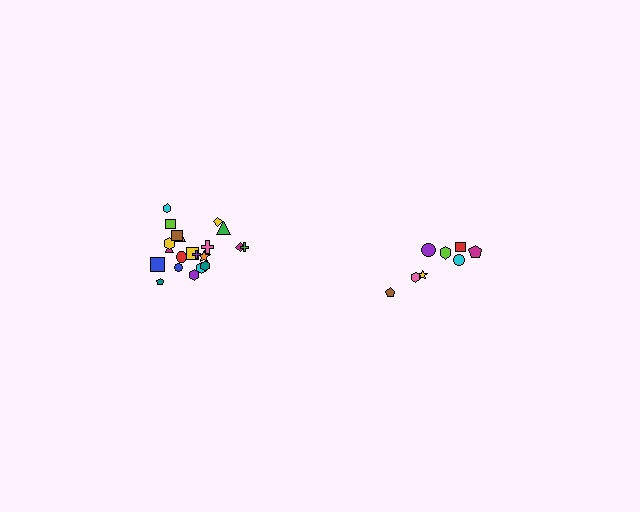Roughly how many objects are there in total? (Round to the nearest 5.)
Roughly 30 objects in total.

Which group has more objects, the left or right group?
The left group.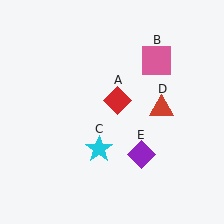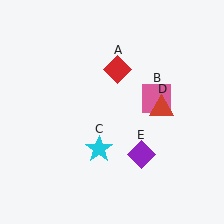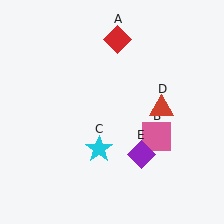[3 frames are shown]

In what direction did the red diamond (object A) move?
The red diamond (object A) moved up.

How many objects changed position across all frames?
2 objects changed position: red diamond (object A), pink square (object B).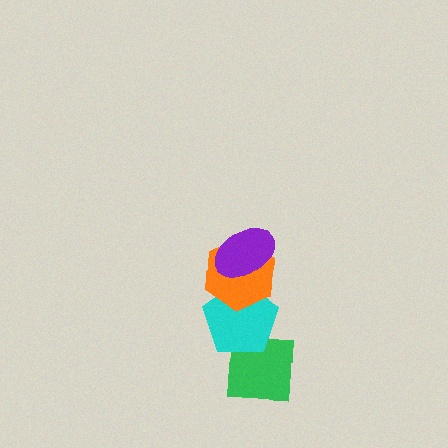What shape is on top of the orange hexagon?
The purple ellipse is on top of the orange hexagon.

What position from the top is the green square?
The green square is 4th from the top.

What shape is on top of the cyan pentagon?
The orange hexagon is on top of the cyan pentagon.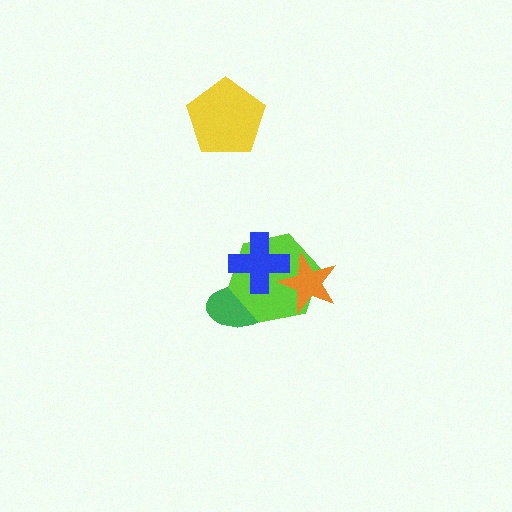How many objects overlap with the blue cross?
3 objects overlap with the blue cross.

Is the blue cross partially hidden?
Yes, it is partially covered by another shape.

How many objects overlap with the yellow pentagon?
0 objects overlap with the yellow pentagon.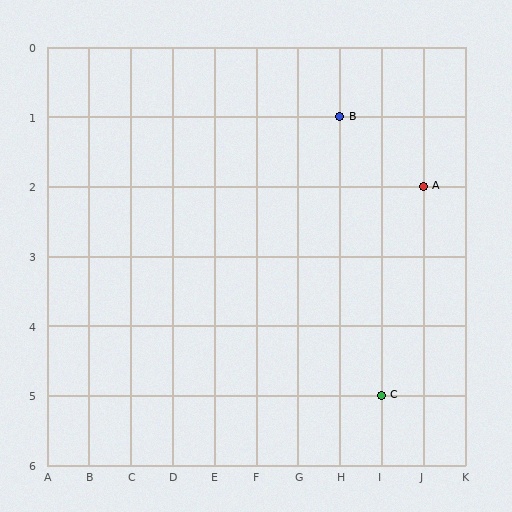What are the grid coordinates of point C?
Point C is at grid coordinates (I, 5).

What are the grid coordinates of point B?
Point B is at grid coordinates (H, 1).